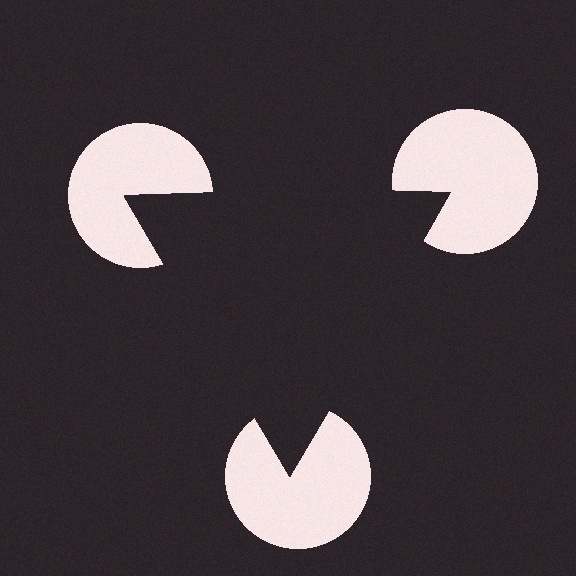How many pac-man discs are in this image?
There are 3 — one at each vertex of the illusory triangle.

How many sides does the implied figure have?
3 sides.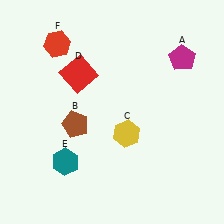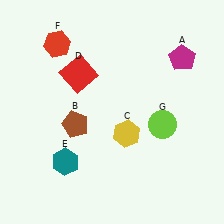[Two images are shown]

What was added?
A lime circle (G) was added in Image 2.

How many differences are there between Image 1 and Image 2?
There is 1 difference between the two images.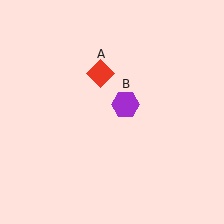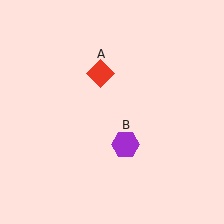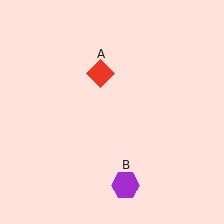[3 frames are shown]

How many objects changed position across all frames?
1 object changed position: purple hexagon (object B).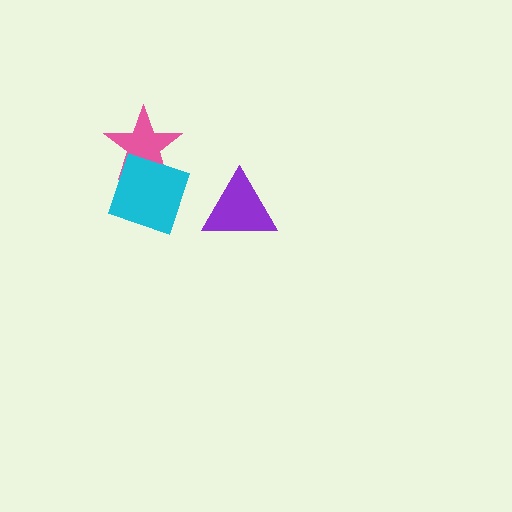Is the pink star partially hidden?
Yes, it is partially covered by another shape.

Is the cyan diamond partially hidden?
No, no other shape covers it.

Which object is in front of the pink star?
The cyan diamond is in front of the pink star.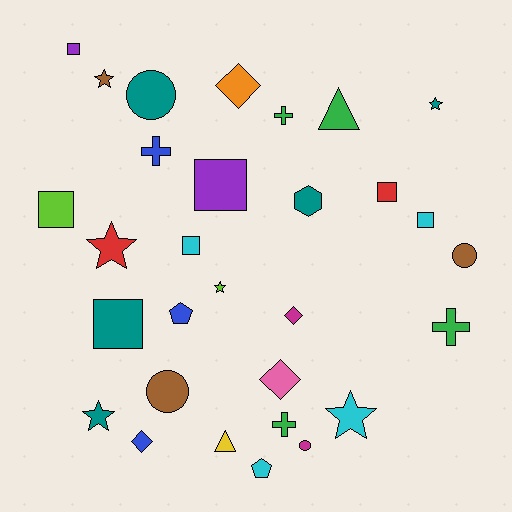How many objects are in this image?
There are 30 objects.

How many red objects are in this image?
There are 2 red objects.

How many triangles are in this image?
There are 2 triangles.